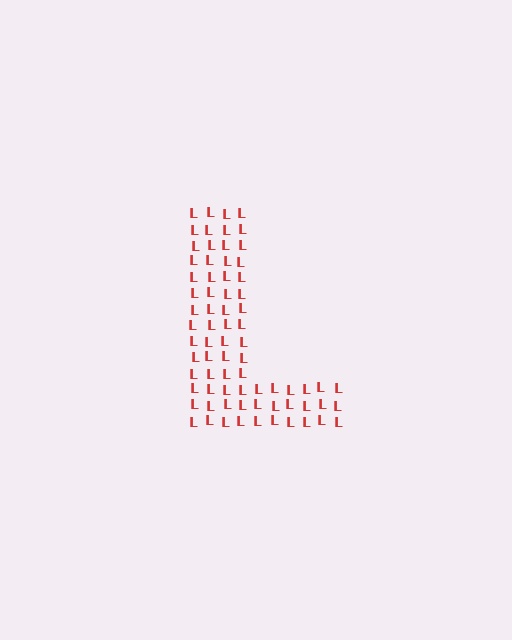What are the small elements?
The small elements are letter L's.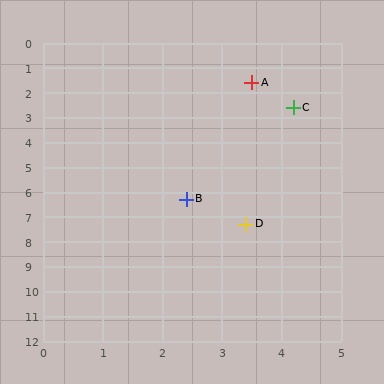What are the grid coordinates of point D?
Point D is at approximately (3.4, 7.3).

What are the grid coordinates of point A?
Point A is at approximately (3.5, 1.6).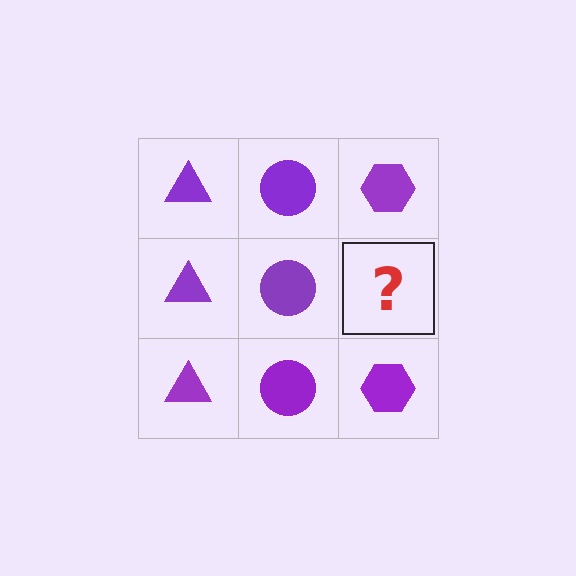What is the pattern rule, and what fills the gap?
The rule is that each column has a consistent shape. The gap should be filled with a purple hexagon.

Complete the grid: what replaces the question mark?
The question mark should be replaced with a purple hexagon.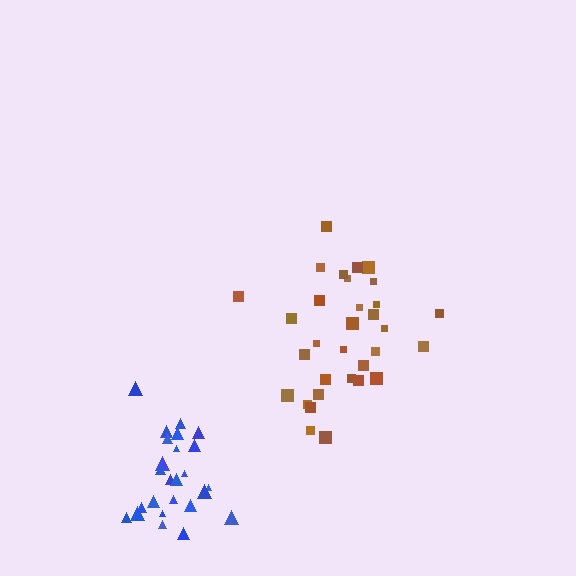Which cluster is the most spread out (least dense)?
Brown.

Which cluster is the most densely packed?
Blue.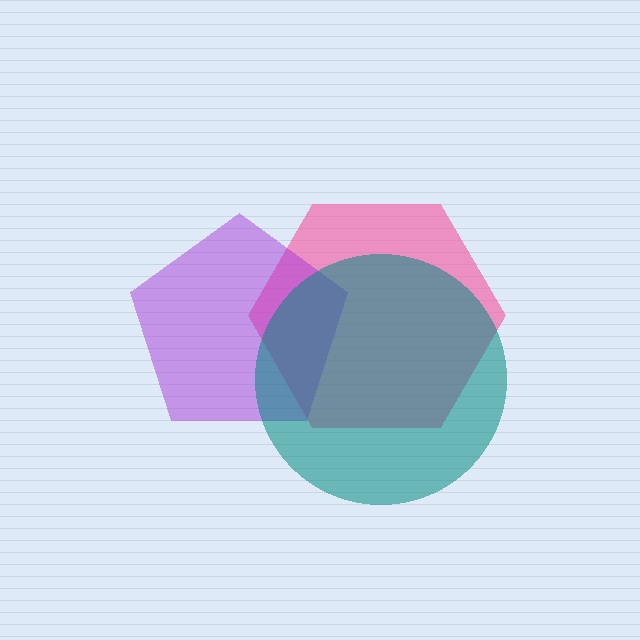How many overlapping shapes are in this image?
There are 3 overlapping shapes in the image.